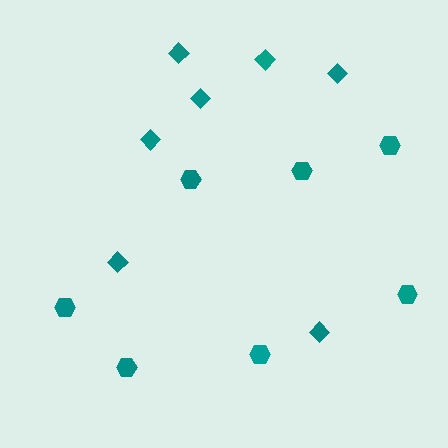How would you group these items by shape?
There are 2 groups: one group of diamonds (7) and one group of hexagons (7).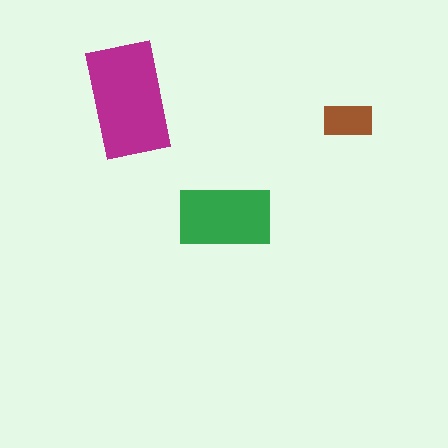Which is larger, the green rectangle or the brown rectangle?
The green one.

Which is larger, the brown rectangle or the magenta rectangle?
The magenta one.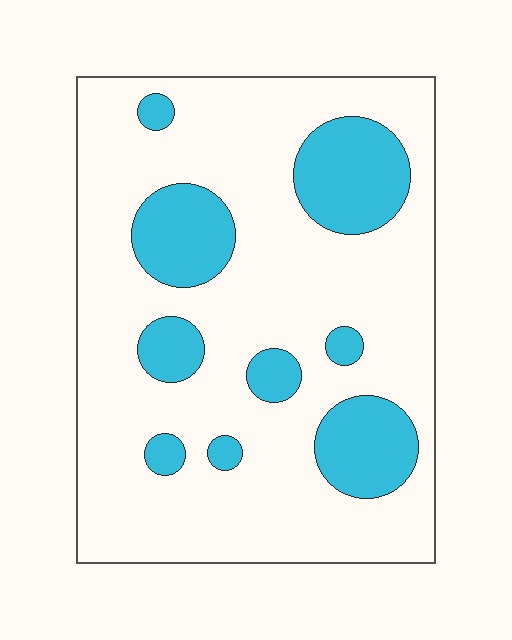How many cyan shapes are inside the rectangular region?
9.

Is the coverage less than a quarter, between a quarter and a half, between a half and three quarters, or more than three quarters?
Less than a quarter.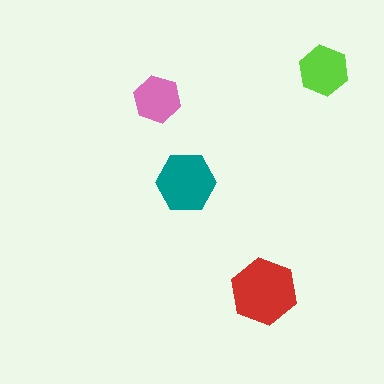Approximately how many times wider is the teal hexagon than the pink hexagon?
About 1.5 times wider.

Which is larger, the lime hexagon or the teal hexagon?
The teal one.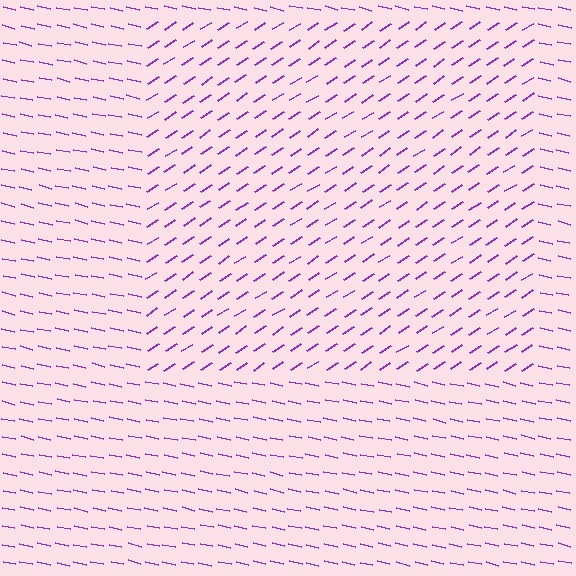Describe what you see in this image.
The image is filled with small purple line segments. A rectangle region in the image has lines oriented differently from the surrounding lines, creating a visible texture boundary.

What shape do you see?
I see a rectangle.